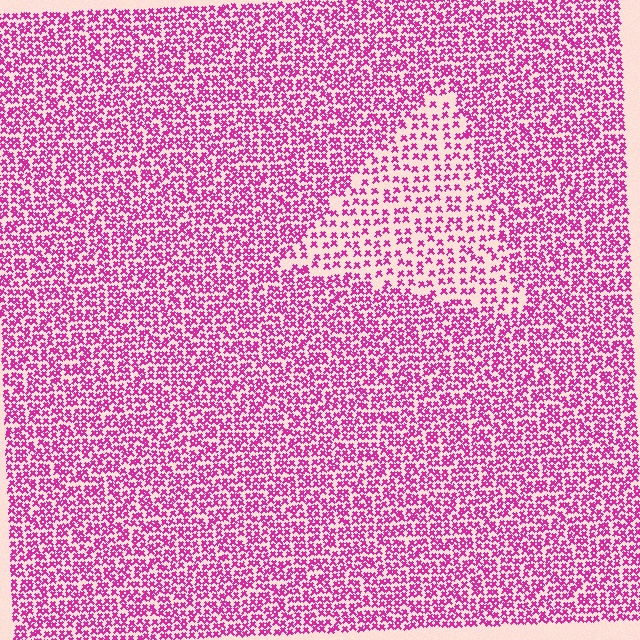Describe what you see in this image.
The image contains small magenta elements arranged at two different densities. A triangle-shaped region is visible where the elements are less densely packed than the surrounding area.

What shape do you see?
I see a triangle.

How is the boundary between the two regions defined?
The boundary is defined by a change in element density (approximately 1.9x ratio). All elements are the same color, size, and shape.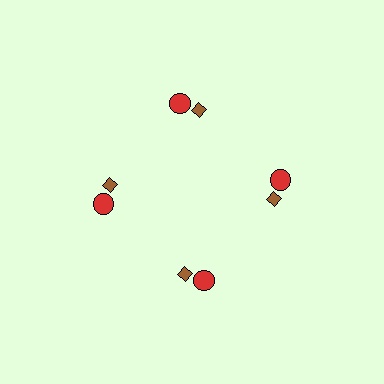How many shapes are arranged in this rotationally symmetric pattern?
There are 8 shapes, arranged in 4 groups of 2.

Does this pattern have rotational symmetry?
Yes, this pattern has 4-fold rotational symmetry. It looks the same after rotating 90 degrees around the center.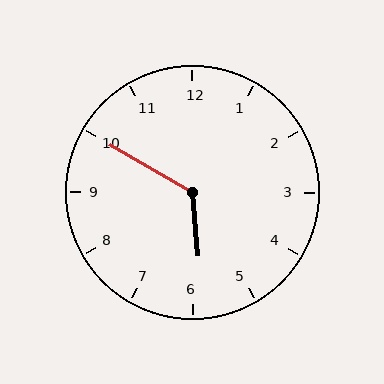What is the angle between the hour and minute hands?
Approximately 125 degrees.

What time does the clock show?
5:50.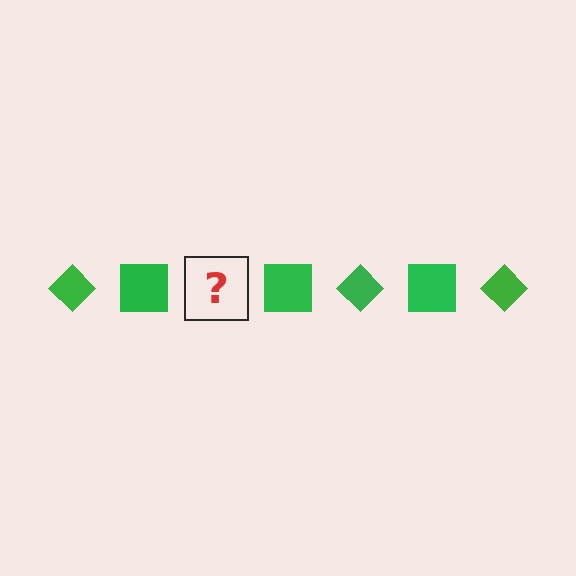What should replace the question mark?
The question mark should be replaced with a green diamond.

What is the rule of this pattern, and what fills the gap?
The rule is that the pattern cycles through diamond, square shapes in green. The gap should be filled with a green diamond.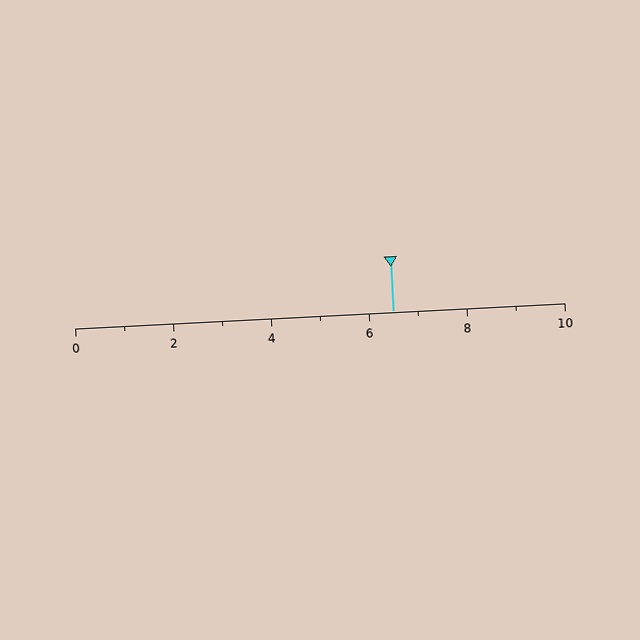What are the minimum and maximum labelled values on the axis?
The axis runs from 0 to 10.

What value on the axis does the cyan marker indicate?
The marker indicates approximately 6.5.